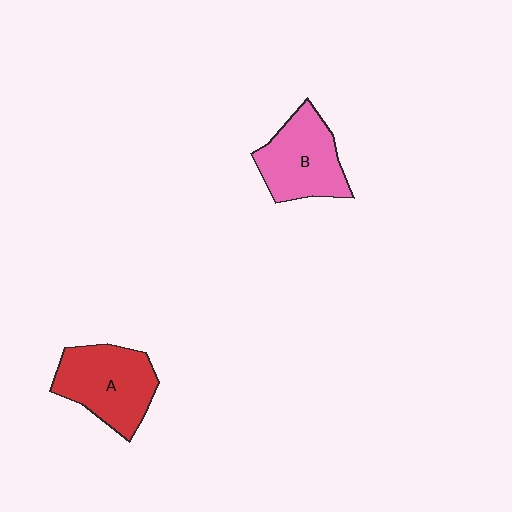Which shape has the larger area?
Shape A (red).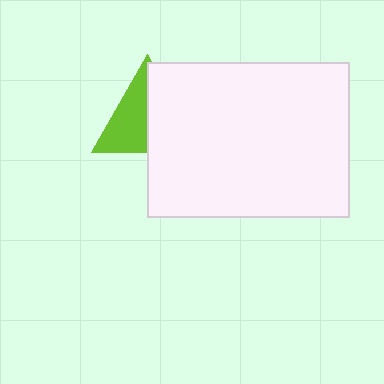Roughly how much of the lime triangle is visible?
About half of it is visible (roughly 50%).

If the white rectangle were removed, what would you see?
You would see the complete lime triangle.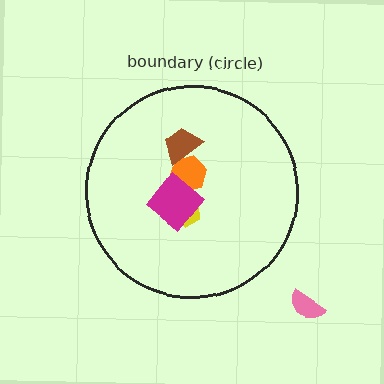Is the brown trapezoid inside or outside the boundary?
Inside.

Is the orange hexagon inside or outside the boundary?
Inside.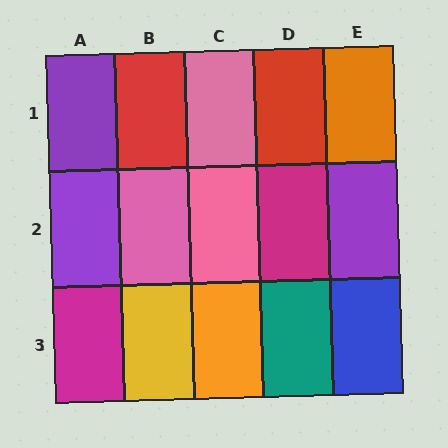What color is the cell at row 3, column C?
Orange.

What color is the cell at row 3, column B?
Yellow.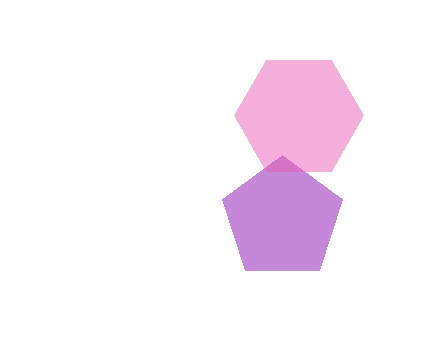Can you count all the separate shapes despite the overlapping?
Yes, there are 2 separate shapes.